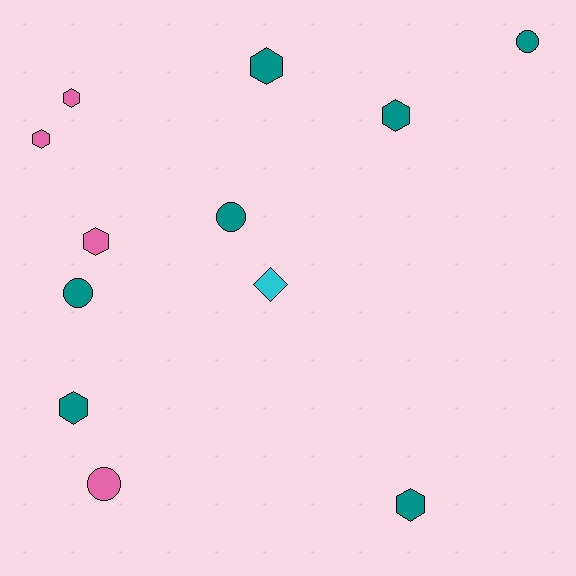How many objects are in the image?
There are 12 objects.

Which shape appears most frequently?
Hexagon, with 7 objects.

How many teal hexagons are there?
There are 4 teal hexagons.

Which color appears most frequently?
Teal, with 7 objects.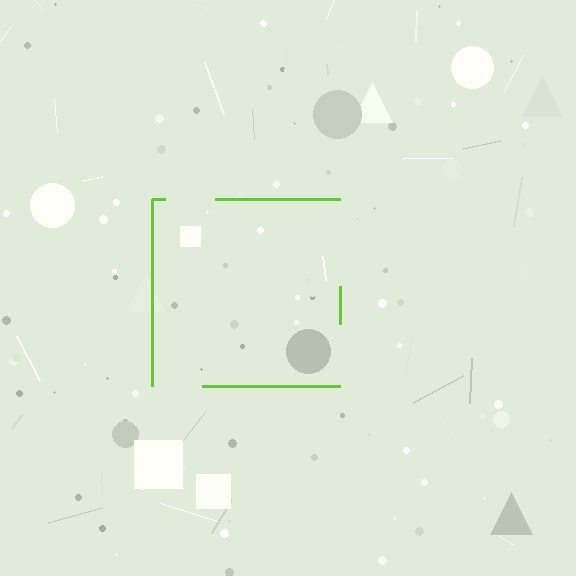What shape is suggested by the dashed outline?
The dashed outline suggests a square.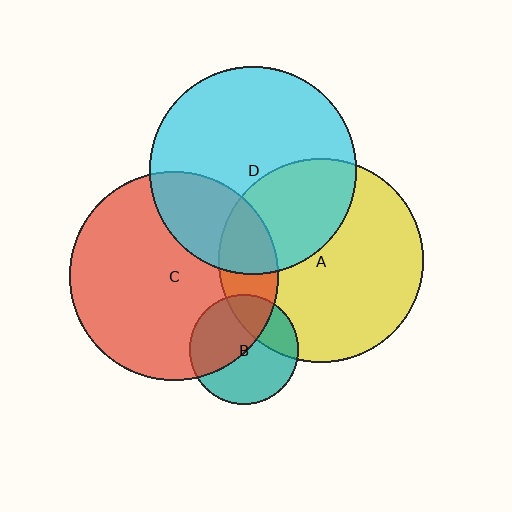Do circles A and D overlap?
Yes.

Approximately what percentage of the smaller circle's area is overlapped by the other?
Approximately 35%.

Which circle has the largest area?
Circle C (red).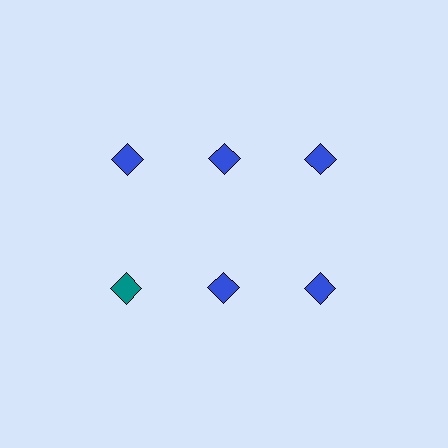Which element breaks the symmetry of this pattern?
The teal diamond in the second row, leftmost column breaks the symmetry. All other shapes are blue diamonds.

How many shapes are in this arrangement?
There are 6 shapes arranged in a grid pattern.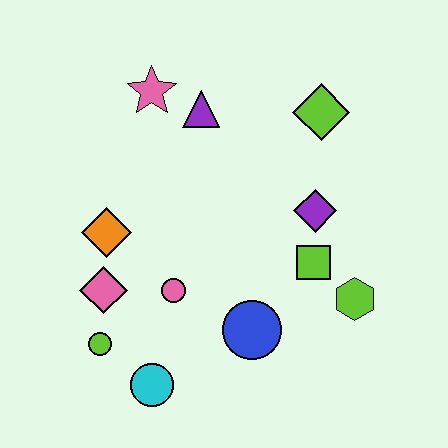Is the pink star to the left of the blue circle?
Yes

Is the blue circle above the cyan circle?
Yes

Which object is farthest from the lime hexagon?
The pink star is farthest from the lime hexagon.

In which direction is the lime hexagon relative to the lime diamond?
The lime hexagon is below the lime diamond.